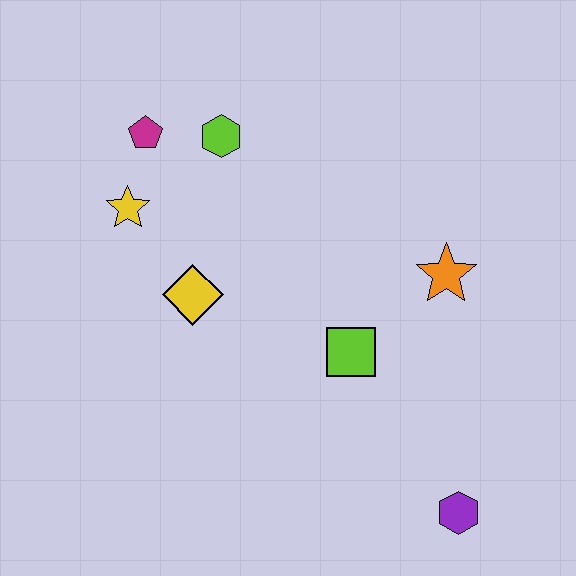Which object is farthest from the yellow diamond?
The purple hexagon is farthest from the yellow diamond.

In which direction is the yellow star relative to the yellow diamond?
The yellow star is above the yellow diamond.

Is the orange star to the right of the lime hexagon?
Yes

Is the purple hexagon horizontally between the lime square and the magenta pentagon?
No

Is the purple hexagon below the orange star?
Yes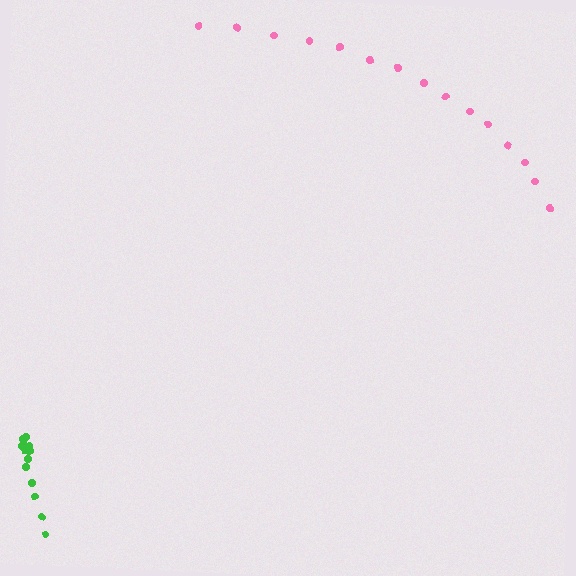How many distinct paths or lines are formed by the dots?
There are 2 distinct paths.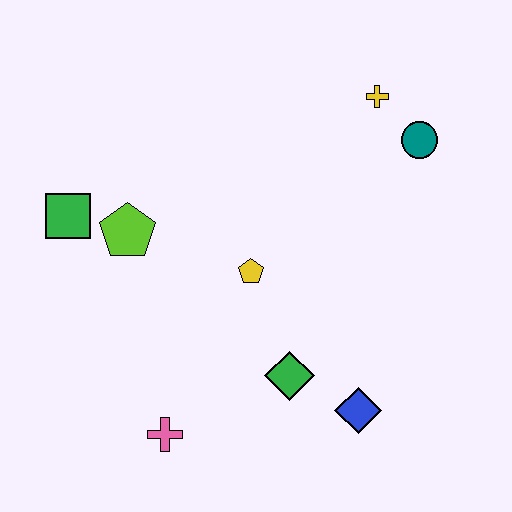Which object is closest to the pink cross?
The green diamond is closest to the pink cross.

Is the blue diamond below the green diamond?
Yes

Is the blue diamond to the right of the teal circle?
No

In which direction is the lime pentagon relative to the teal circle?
The lime pentagon is to the left of the teal circle.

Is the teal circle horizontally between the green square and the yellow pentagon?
No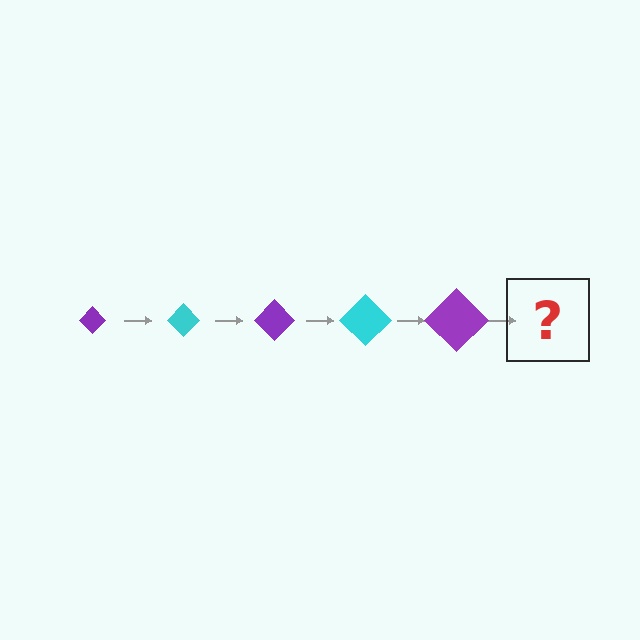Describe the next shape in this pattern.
It should be a cyan diamond, larger than the previous one.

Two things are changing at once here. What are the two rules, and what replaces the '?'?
The two rules are that the diamond grows larger each step and the color cycles through purple and cyan. The '?' should be a cyan diamond, larger than the previous one.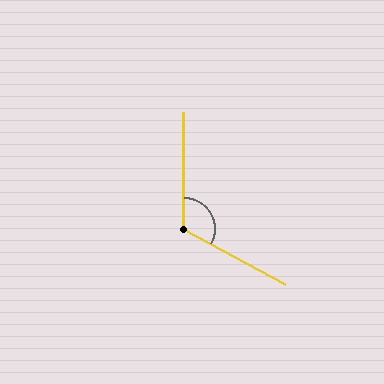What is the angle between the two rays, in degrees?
Approximately 118 degrees.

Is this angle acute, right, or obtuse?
It is obtuse.